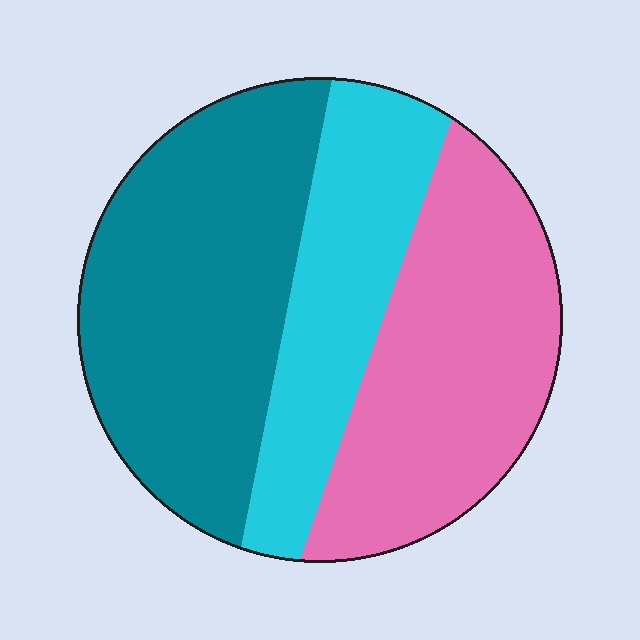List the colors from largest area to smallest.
From largest to smallest: teal, pink, cyan.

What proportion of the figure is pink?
Pink covers around 35% of the figure.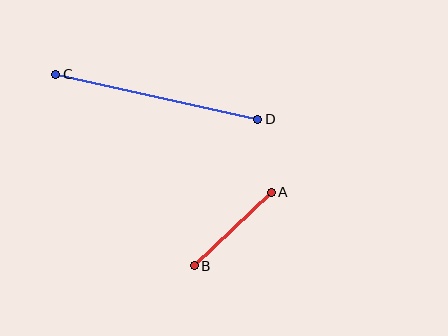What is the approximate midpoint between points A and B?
The midpoint is at approximately (233, 229) pixels.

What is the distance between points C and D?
The distance is approximately 207 pixels.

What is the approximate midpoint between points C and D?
The midpoint is at approximately (157, 97) pixels.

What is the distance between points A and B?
The distance is approximately 107 pixels.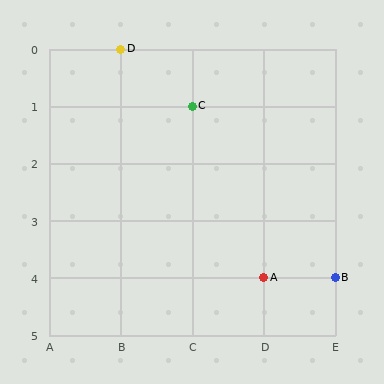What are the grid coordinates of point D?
Point D is at grid coordinates (B, 0).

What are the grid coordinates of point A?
Point A is at grid coordinates (D, 4).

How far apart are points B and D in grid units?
Points B and D are 3 columns and 4 rows apart (about 5.0 grid units diagonally).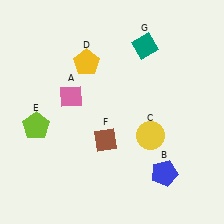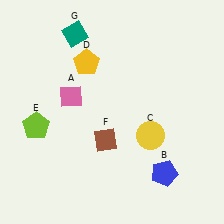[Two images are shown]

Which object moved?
The teal diamond (G) moved left.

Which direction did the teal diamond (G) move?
The teal diamond (G) moved left.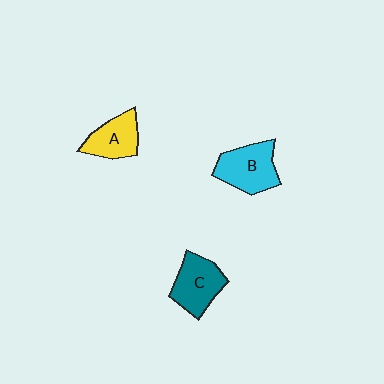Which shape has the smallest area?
Shape A (yellow).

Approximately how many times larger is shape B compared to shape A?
Approximately 1.3 times.